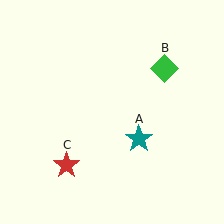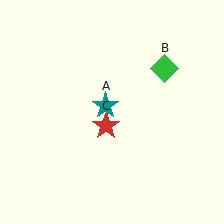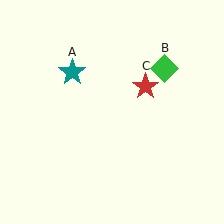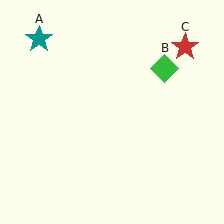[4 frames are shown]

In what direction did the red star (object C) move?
The red star (object C) moved up and to the right.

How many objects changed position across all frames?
2 objects changed position: teal star (object A), red star (object C).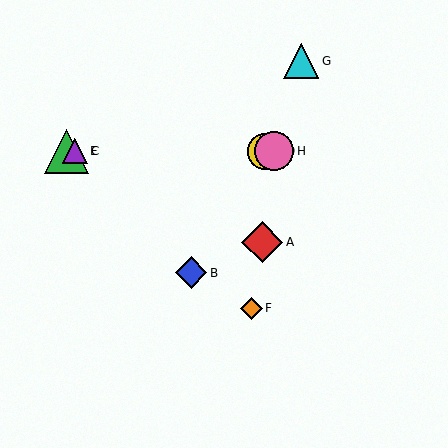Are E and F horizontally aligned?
No, E is at y≈151 and F is at y≈308.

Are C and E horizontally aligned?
Yes, both are at y≈151.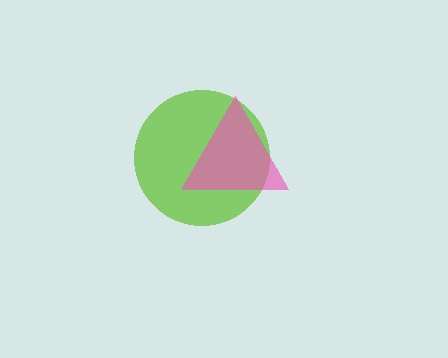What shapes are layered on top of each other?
The layered shapes are: a lime circle, a pink triangle.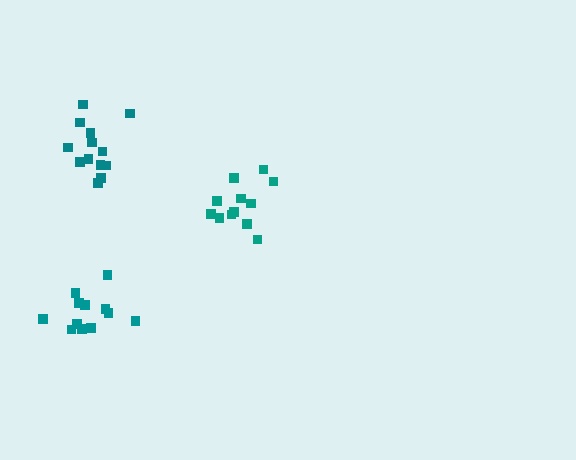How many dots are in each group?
Group 1: 13 dots, Group 2: 13 dots, Group 3: 12 dots (38 total).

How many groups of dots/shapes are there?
There are 3 groups.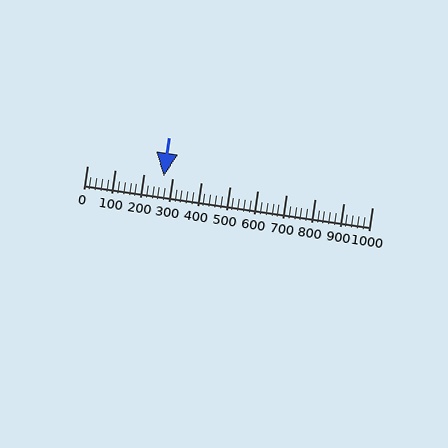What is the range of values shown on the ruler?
The ruler shows values from 0 to 1000.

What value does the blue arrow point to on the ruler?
The blue arrow points to approximately 268.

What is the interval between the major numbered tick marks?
The major tick marks are spaced 100 units apart.